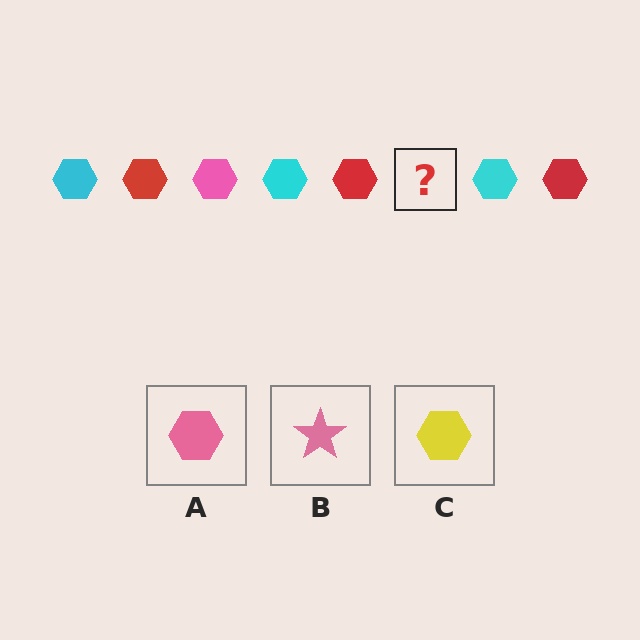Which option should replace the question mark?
Option A.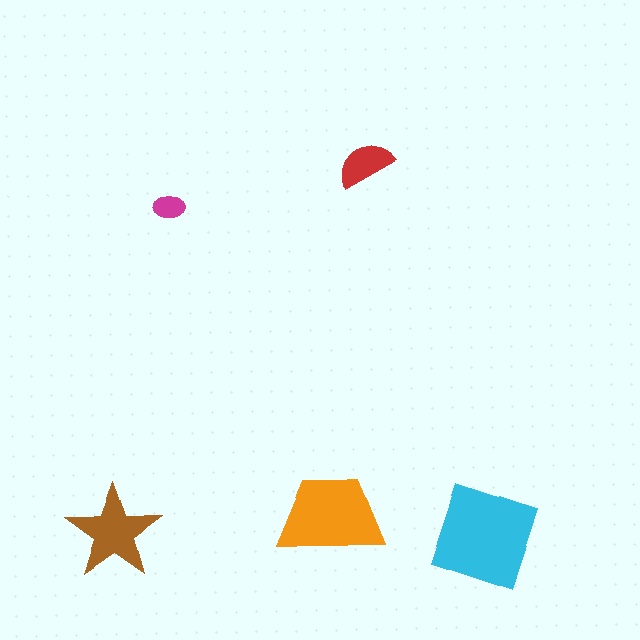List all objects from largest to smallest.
The cyan square, the orange trapezoid, the brown star, the red semicircle, the magenta ellipse.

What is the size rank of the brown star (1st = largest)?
3rd.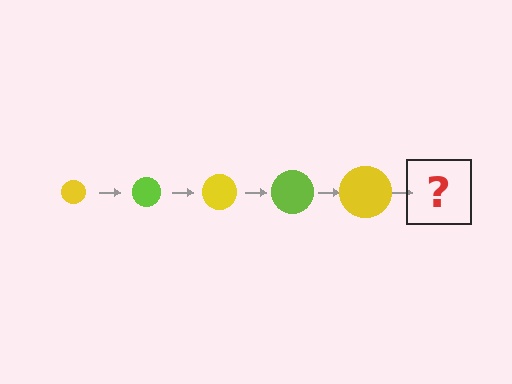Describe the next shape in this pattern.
It should be a lime circle, larger than the previous one.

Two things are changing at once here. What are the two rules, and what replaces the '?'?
The two rules are that the circle grows larger each step and the color cycles through yellow and lime. The '?' should be a lime circle, larger than the previous one.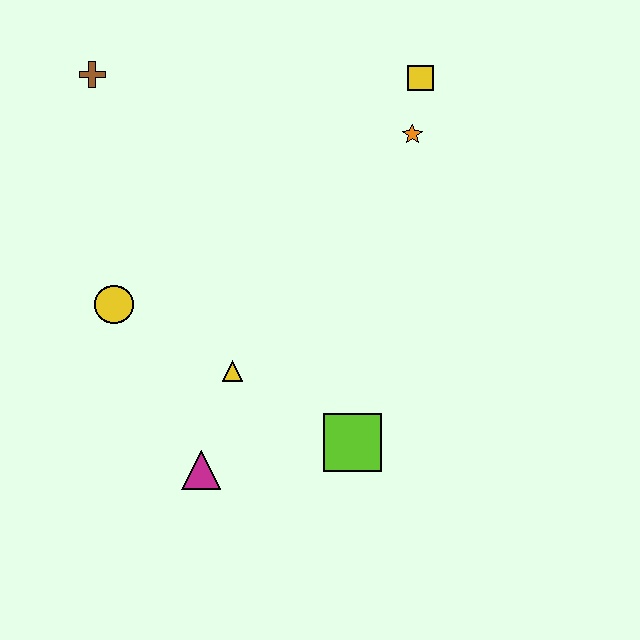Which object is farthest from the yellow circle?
The yellow square is farthest from the yellow circle.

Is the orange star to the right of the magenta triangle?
Yes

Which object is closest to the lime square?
The yellow triangle is closest to the lime square.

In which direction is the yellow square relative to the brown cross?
The yellow square is to the right of the brown cross.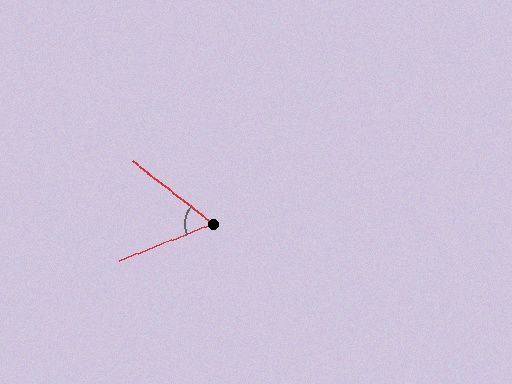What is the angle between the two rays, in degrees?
Approximately 60 degrees.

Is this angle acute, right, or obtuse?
It is acute.